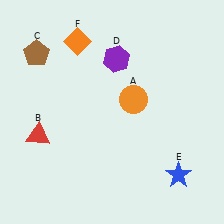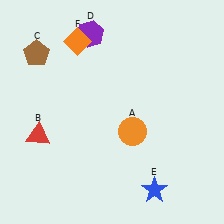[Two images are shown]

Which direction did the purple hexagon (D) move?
The purple hexagon (D) moved left.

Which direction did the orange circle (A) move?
The orange circle (A) moved down.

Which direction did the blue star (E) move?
The blue star (E) moved left.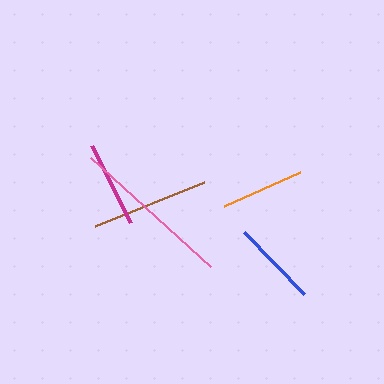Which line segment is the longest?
The pink line is the longest at approximately 162 pixels.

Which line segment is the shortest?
The orange line is the shortest at approximately 83 pixels.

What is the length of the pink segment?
The pink segment is approximately 162 pixels long.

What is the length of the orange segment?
The orange segment is approximately 83 pixels long.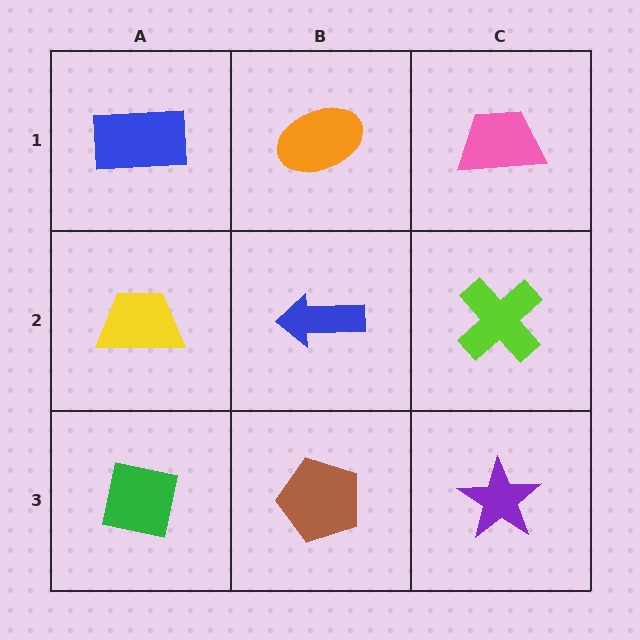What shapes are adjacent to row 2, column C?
A pink trapezoid (row 1, column C), a purple star (row 3, column C), a blue arrow (row 2, column B).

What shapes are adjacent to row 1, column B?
A blue arrow (row 2, column B), a blue rectangle (row 1, column A), a pink trapezoid (row 1, column C).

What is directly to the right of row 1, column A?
An orange ellipse.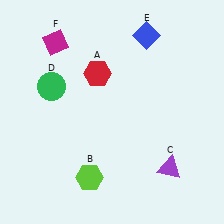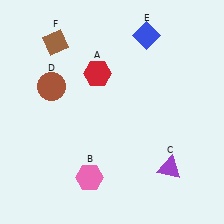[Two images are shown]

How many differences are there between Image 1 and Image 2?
There are 3 differences between the two images.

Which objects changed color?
B changed from lime to pink. D changed from green to brown. F changed from magenta to brown.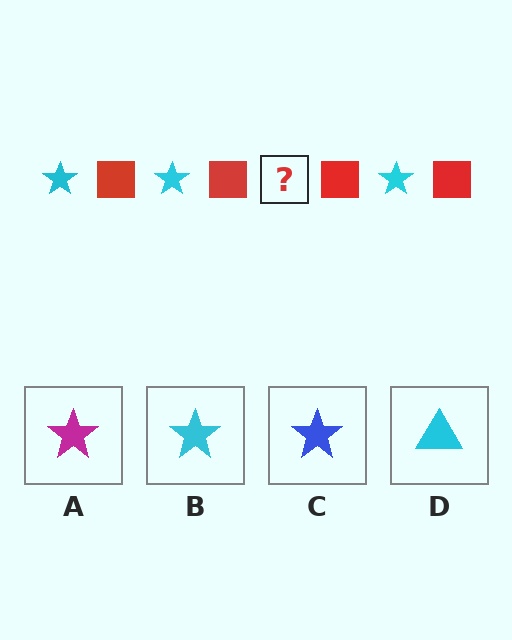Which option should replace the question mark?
Option B.